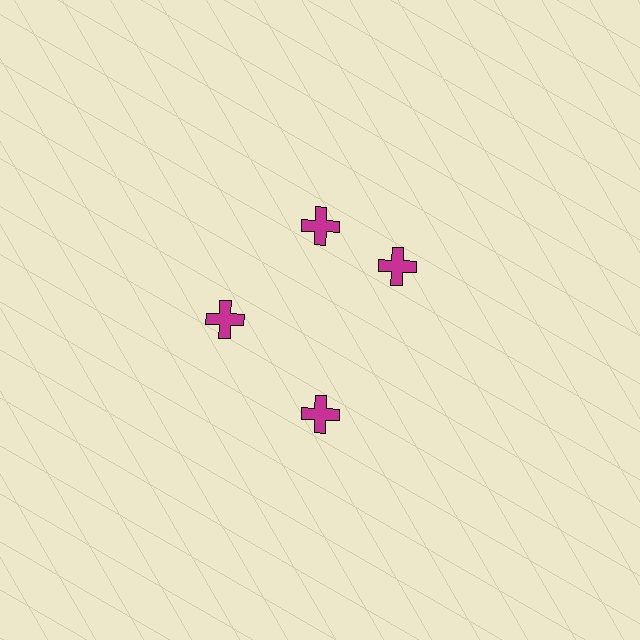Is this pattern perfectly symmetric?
No. The 4 magenta crosses are arranged in a ring, but one element near the 3 o'clock position is rotated out of alignment along the ring, breaking the 4-fold rotational symmetry.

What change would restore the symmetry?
The symmetry would be restored by rotating it back into even spacing with its neighbors so that all 4 crosses sit at equal angles and equal distance from the center.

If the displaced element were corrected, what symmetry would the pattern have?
It would have 4-fold rotational symmetry — the pattern would map onto itself every 90 degrees.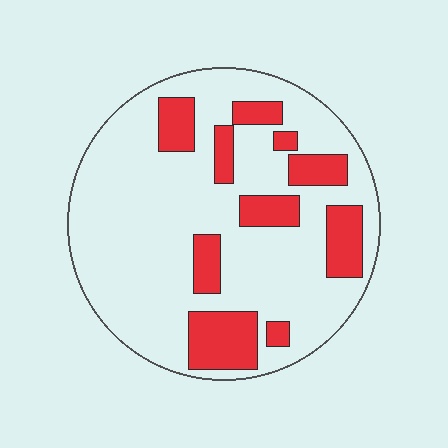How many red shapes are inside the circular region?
10.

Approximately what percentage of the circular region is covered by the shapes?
Approximately 25%.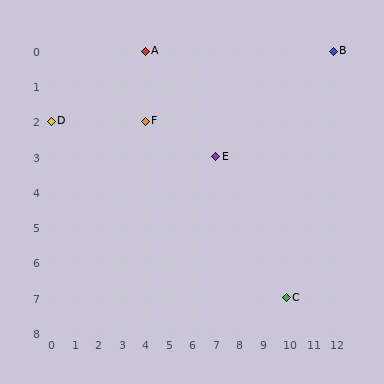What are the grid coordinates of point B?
Point B is at grid coordinates (12, 0).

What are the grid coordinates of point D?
Point D is at grid coordinates (0, 2).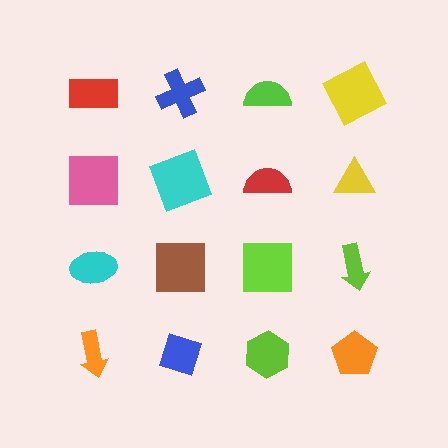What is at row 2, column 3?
A red semicircle.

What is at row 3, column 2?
A brown square.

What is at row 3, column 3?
A lime square.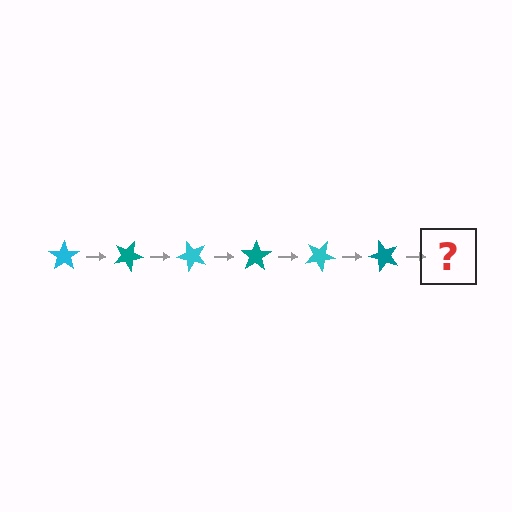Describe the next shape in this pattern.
It should be a cyan star, rotated 150 degrees from the start.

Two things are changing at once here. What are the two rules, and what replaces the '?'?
The two rules are that it rotates 25 degrees each step and the color cycles through cyan and teal. The '?' should be a cyan star, rotated 150 degrees from the start.